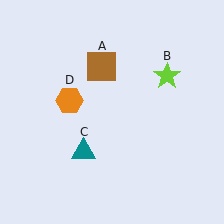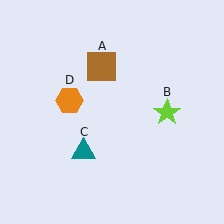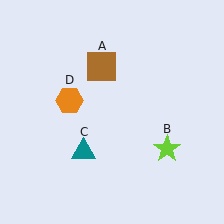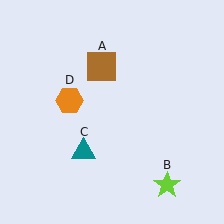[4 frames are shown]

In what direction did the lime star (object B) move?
The lime star (object B) moved down.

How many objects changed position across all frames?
1 object changed position: lime star (object B).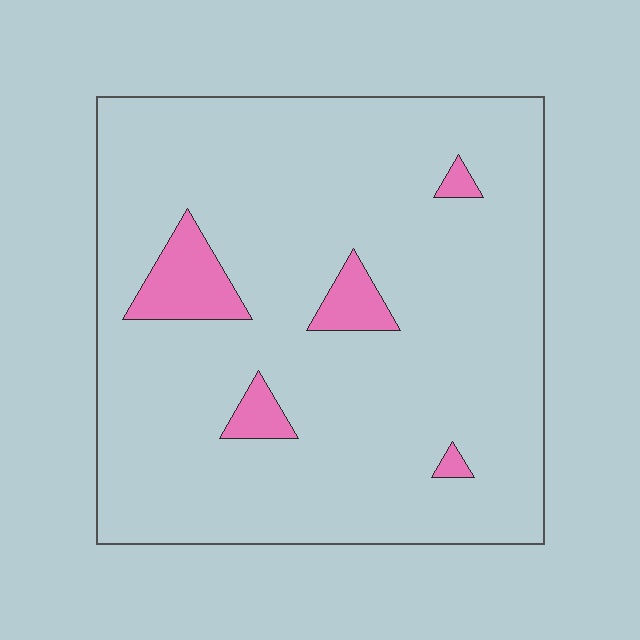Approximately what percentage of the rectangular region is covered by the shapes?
Approximately 10%.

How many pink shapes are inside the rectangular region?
5.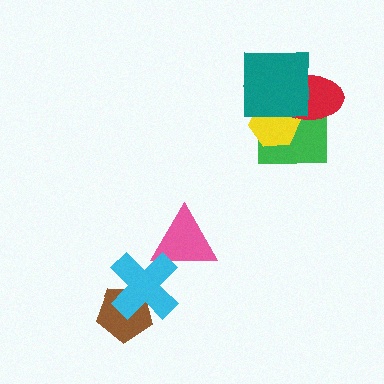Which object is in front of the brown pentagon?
The cyan cross is in front of the brown pentagon.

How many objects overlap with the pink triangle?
1 object overlaps with the pink triangle.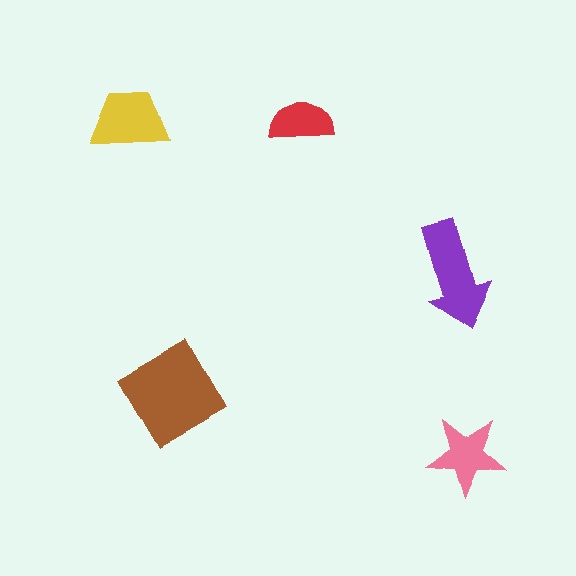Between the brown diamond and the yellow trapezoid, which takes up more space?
The brown diamond.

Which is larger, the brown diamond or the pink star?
The brown diamond.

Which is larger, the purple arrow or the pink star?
The purple arrow.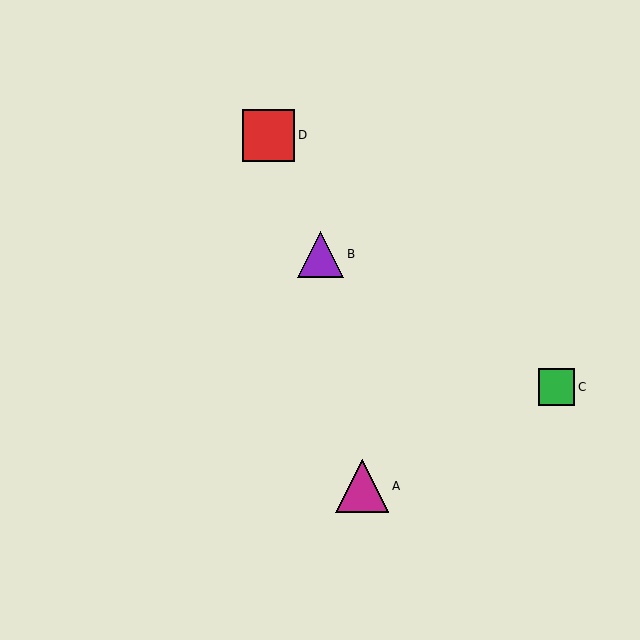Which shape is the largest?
The magenta triangle (labeled A) is the largest.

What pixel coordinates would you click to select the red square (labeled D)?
Click at (269, 135) to select the red square D.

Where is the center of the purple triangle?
The center of the purple triangle is at (321, 254).